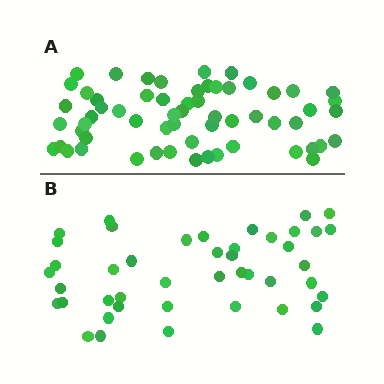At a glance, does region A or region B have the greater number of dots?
Region A (the top region) has more dots.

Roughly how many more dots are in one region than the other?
Region A has approximately 15 more dots than region B.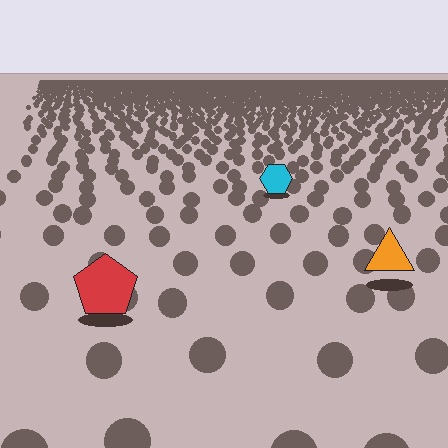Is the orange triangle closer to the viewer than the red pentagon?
No. The red pentagon is closer — you can tell from the texture gradient: the ground texture is coarser near it.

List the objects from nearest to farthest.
From nearest to farthest: the red pentagon, the orange triangle, the cyan hexagon.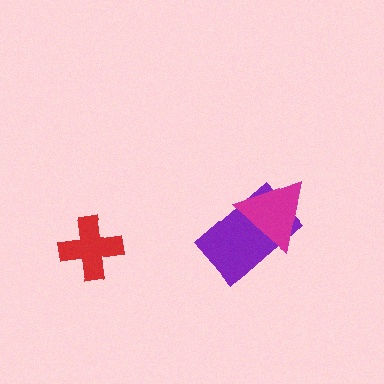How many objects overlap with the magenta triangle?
1 object overlaps with the magenta triangle.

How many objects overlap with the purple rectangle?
1 object overlaps with the purple rectangle.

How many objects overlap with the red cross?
0 objects overlap with the red cross.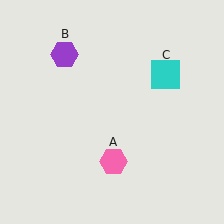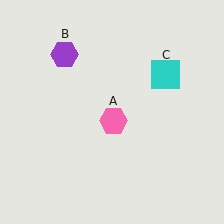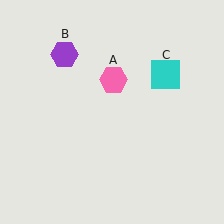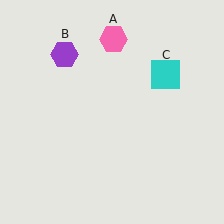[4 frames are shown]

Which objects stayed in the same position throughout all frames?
Purple hexagon (object B) and cyan square (object C) remained stationary.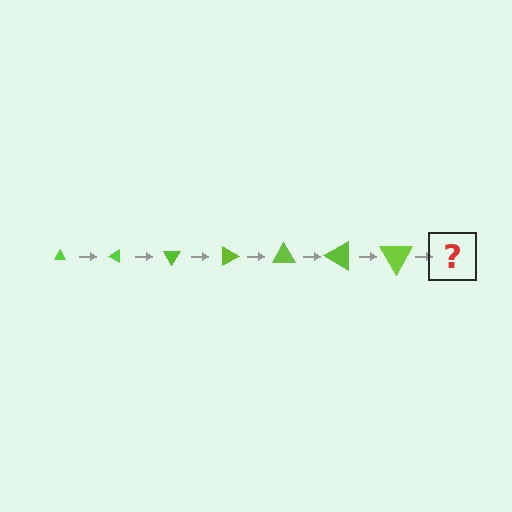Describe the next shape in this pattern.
It should be a triangle, larger than the previous one and rotated 210 degrees from the start.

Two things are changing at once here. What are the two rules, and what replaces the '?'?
The two rules are that the triangle grows larger each step and it rotates 30 degrees each step. The '?' should be a triangle, larger than the previous one and rotated 210 degrees from the start.